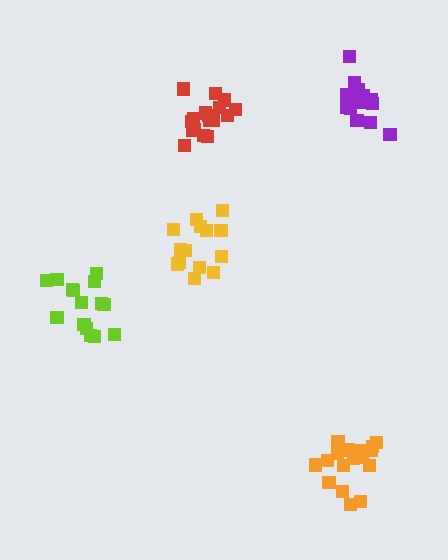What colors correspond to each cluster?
The clusters are colored: yellow, purple, lime, orange, red.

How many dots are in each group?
Group 1: 14 dots, Group 2: 18 dots, Group 3: 15 dots, Group 4: 17 dots, Group 5: 17 dots (81 total).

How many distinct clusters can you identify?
There are 5 distinct clusters.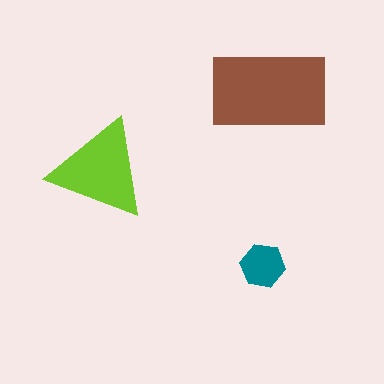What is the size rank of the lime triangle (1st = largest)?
2nd.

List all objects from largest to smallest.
The brown rectangle, the lime triangle, the teal hexagon.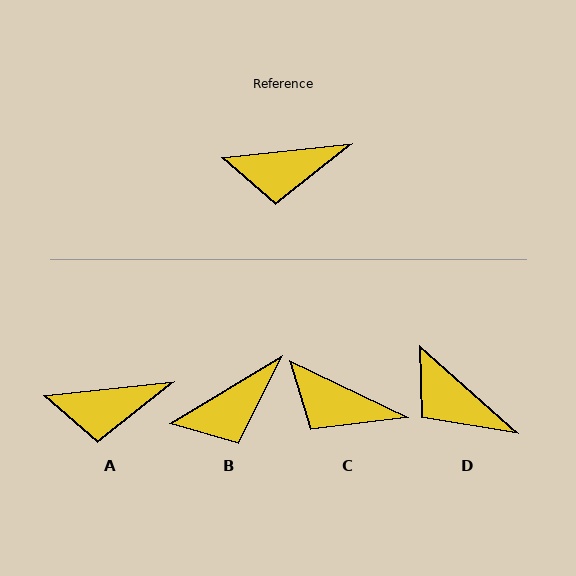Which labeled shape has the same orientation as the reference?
A.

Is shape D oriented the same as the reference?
No, it is off by about 48 degrees.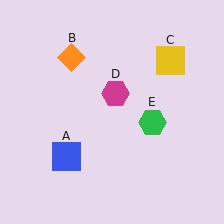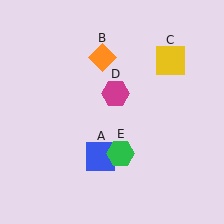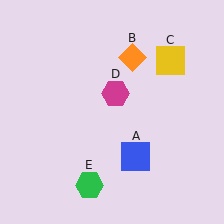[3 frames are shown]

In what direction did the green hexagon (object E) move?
The green hexagon (object E) moved down and to the left.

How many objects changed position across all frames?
3 objects changed position: blue square (object A), orange diamond (object B), green hexagon (object E).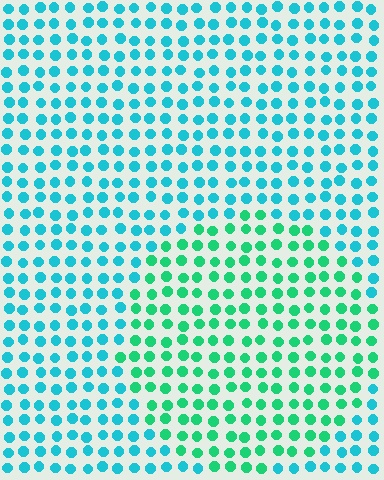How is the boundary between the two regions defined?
The boundary is defined purely by a slight shift in hue (about 36 degrees). Spacing, size, and orientation are identical on both sides.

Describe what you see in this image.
The image is filled with small cyan elements in a uniform arrangement. A circle-shaped region is visible where the elements are tinted to a slightly different hue, forming a subtle color boundary.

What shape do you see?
I see a circle.